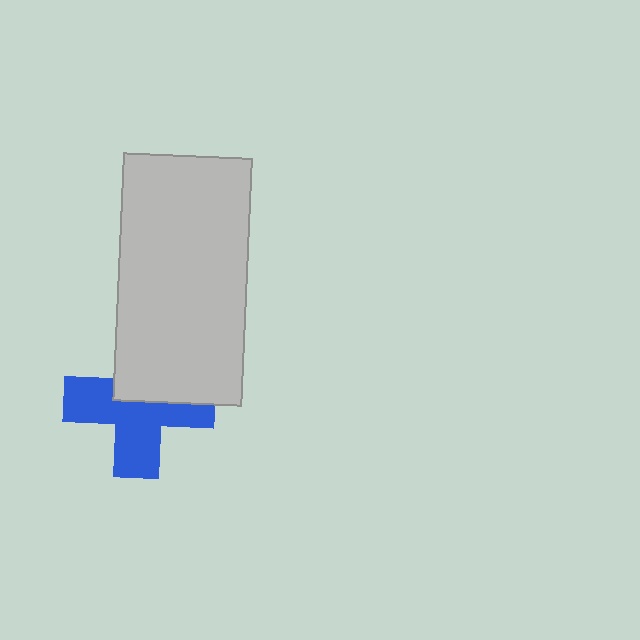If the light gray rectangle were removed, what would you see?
You would see the complete blue cross.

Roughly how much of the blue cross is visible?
About half of it is visible (roughly 60%).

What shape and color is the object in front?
The object in front is a light gray rectangle.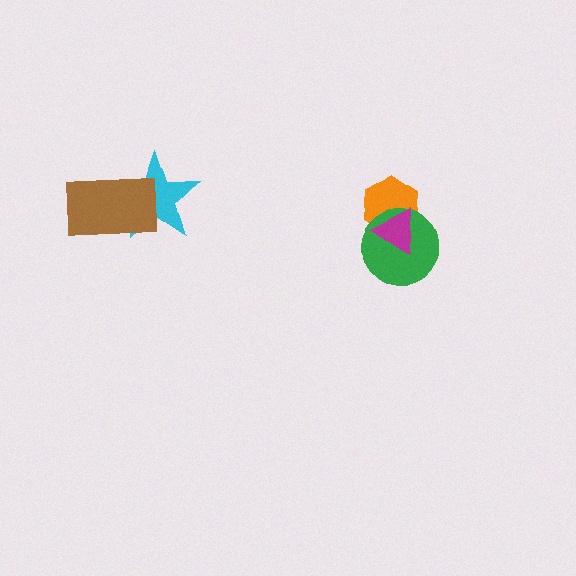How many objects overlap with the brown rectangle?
1 object overlaps with the brown rectangle.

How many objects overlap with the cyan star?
1 object overlaps with the cyan star.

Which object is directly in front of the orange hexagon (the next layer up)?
The green circle is directly in front of the orange hexagon.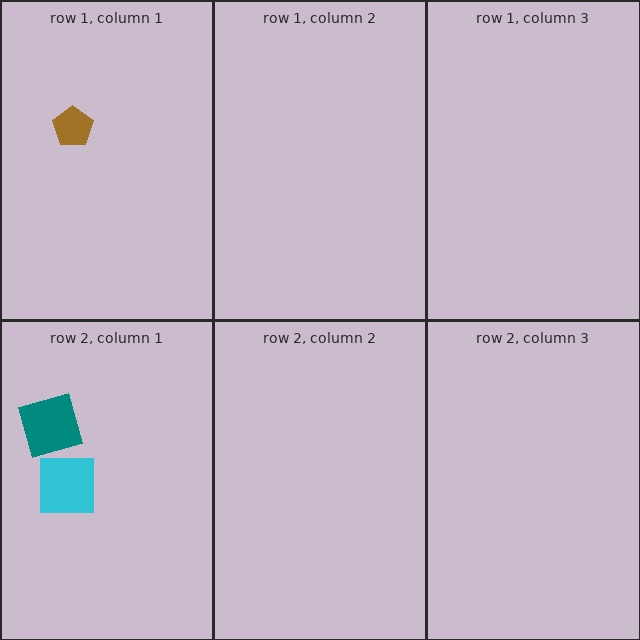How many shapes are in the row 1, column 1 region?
1.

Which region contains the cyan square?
The row 2, column 1 region.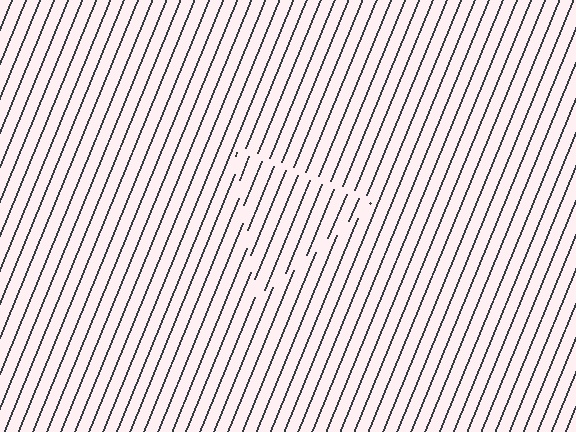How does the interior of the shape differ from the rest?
The interior of the shape contains the same grating, shifted by half a period — the contour is defined by the phase discontinuity where line-ends from the inner and outer gratings abut.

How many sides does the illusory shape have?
3 sides — the line-ends trace a triangle.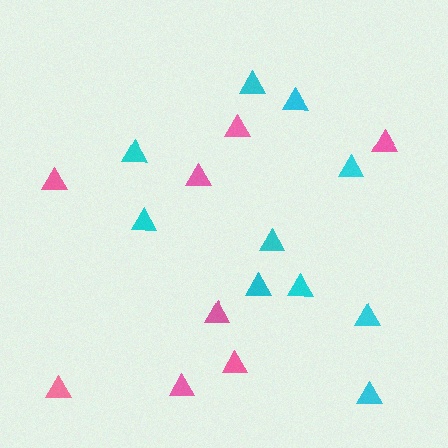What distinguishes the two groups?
There are 2 groups: one group of cyan triangles (10) and one group of pink triangles (8).